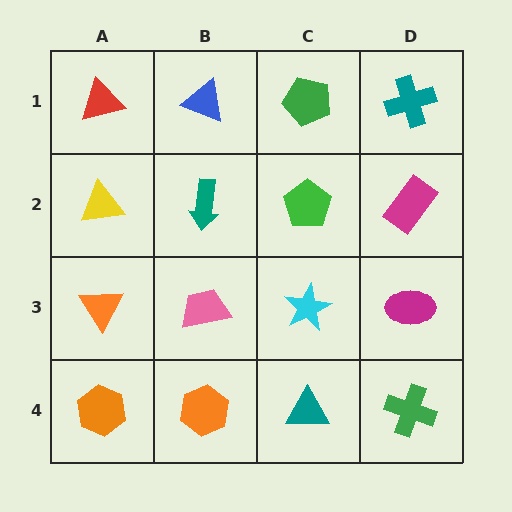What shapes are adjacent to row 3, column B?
A teal arrow (row 2, column B), an orange hexagon (row 4, column B), an orange triangle (row 3, column A), a cyan star (row 3, column C).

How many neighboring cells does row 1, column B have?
3.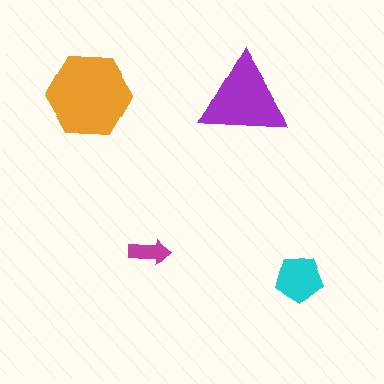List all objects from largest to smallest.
The orange hexagon, the purple triangle, the cyan pentagon, the magenta arrow.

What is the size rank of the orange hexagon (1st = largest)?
1st.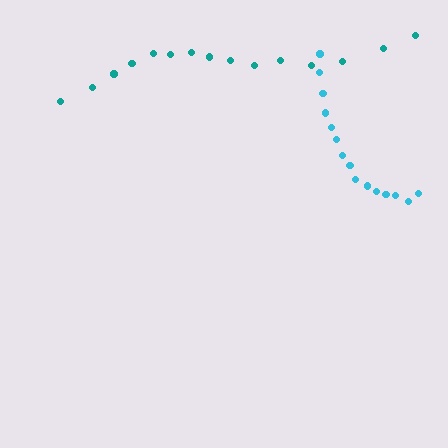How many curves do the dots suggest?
There are 2 distinct paths.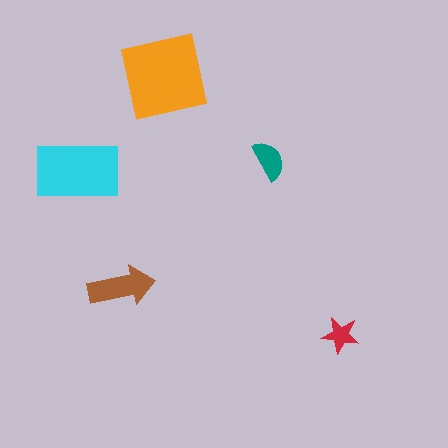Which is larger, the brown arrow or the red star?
The brown arrow.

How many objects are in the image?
There are 5 objects in the image.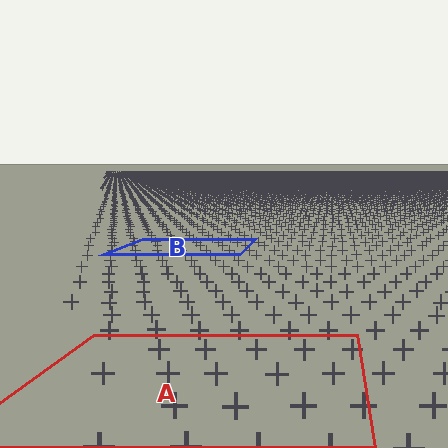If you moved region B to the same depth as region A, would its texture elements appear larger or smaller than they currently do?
They would appear larger. At a closer depth, the same texture elements are projected at a bigger on-screen size.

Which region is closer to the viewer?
Region A is closer. The texture elements there are larger and more spread out.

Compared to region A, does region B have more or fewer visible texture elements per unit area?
Region B has more texture elements per unit area — they are packed more densely because it is farther away.